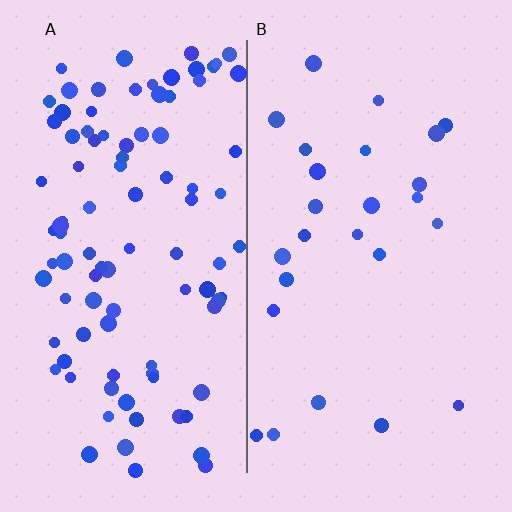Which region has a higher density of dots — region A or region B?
A (the left).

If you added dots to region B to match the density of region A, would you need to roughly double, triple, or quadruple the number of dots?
Approximately quadruple.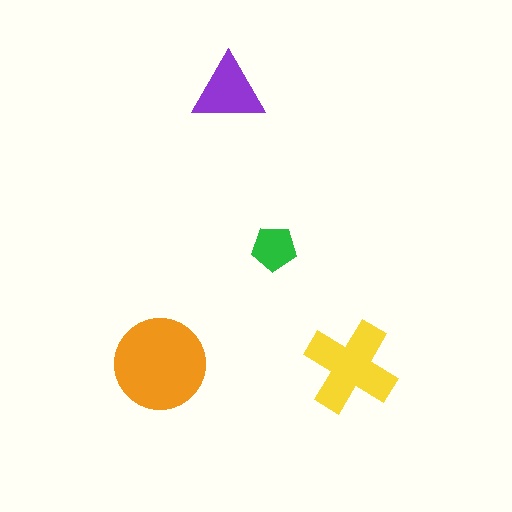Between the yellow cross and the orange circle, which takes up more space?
The orange circle.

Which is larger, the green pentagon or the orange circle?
The orange circle.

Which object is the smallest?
The green pentagon.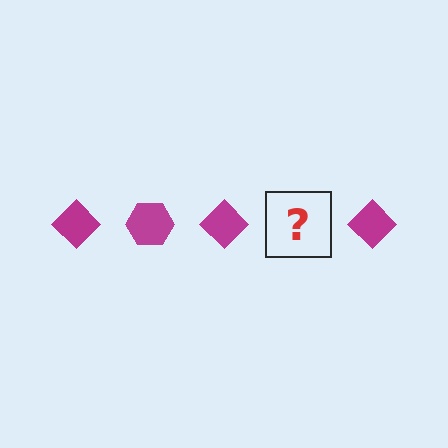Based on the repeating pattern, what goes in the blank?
The blank should be a magenta hexagon.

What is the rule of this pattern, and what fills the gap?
The rule is that the pattern cycles through diamond, hexagon shapes in magenta. The gap should be filled with a magenta hexagon.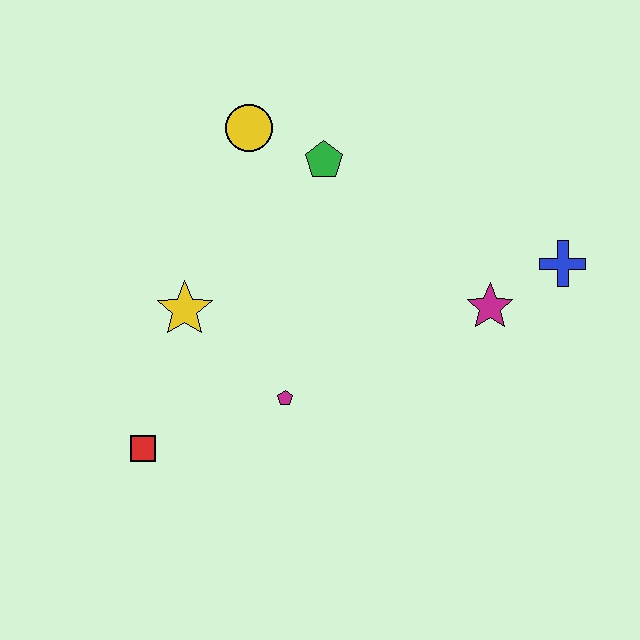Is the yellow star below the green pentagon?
Yes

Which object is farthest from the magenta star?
The red square is farthest from the magenta star.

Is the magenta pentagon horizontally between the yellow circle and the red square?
No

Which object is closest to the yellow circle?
The green pentagon is closest to the yellow circle.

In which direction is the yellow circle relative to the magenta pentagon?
The yellow circle is above the magenta pentagon.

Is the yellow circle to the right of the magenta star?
No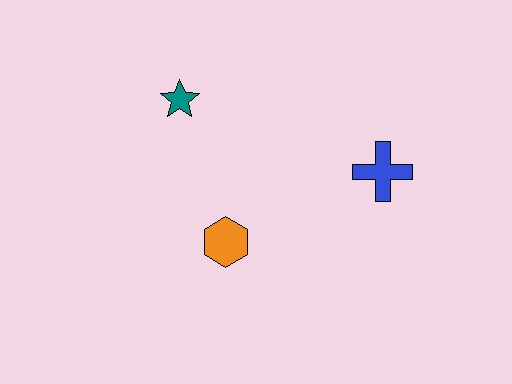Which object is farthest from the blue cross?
The teal star is farthest from the blue cross.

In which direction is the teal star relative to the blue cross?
The teal star is to the left of the blue cross.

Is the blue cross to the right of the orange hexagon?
Yes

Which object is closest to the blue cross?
The orange hexagon is closest to the blue cross.